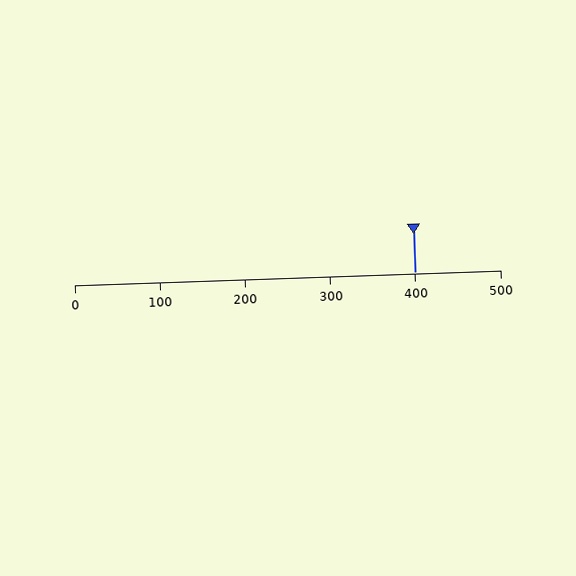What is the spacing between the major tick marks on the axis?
The major ticks are spaced 100 apart.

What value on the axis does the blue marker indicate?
The marker indicates approximately 400.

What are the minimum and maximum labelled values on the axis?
The axis runs from 0 to 500.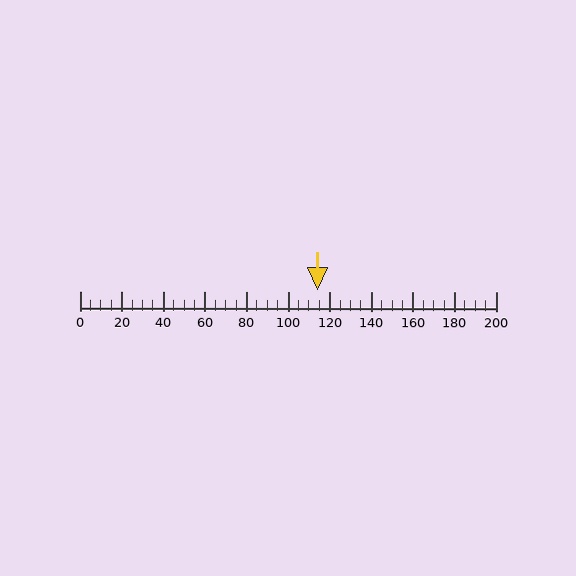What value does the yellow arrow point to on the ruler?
The yellow arrow points to approximately 114.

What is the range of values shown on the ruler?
The ruler shows values from 0 to 200.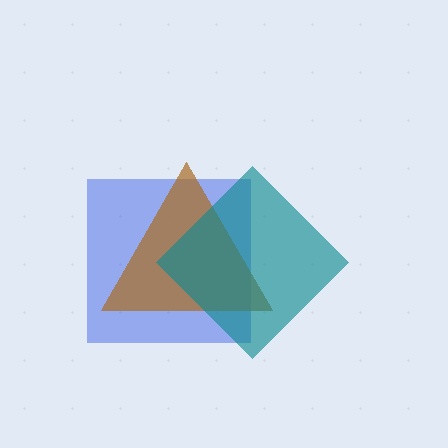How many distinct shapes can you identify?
There are 3 distinct shapes: a blue square, a brown triangle, a teal diamond.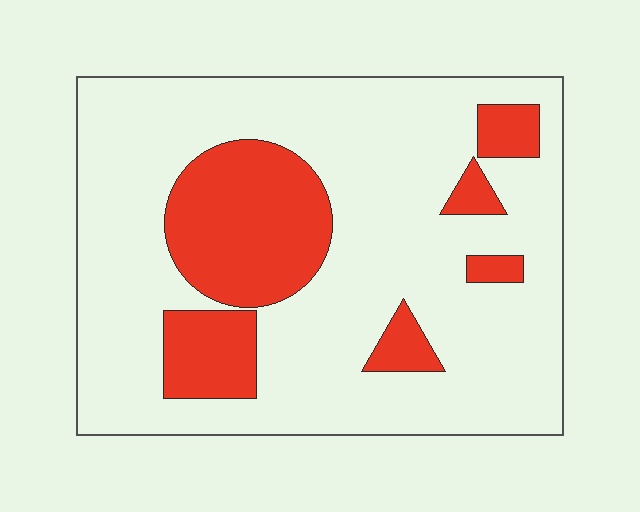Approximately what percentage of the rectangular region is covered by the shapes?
Approximately 25%.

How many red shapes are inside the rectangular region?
6.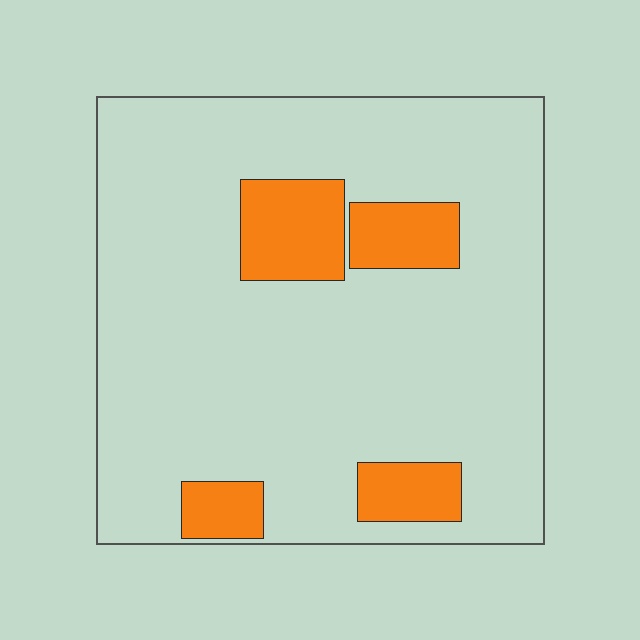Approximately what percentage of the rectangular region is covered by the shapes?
Approximately 15%.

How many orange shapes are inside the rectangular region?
4.